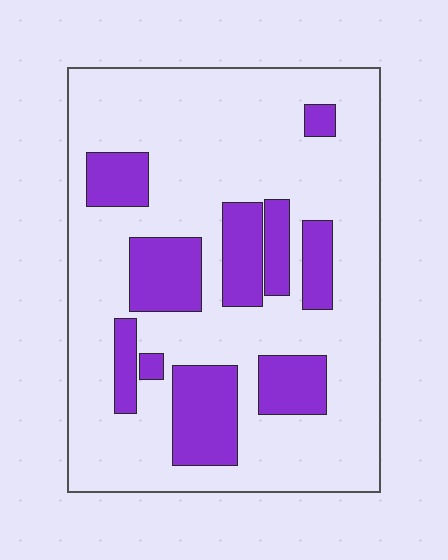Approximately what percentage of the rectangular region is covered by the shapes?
Approximately 25%.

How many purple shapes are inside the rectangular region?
10.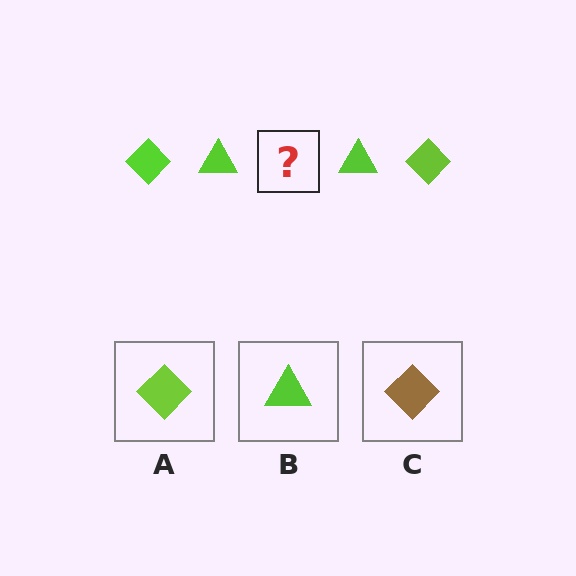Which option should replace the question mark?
Option A.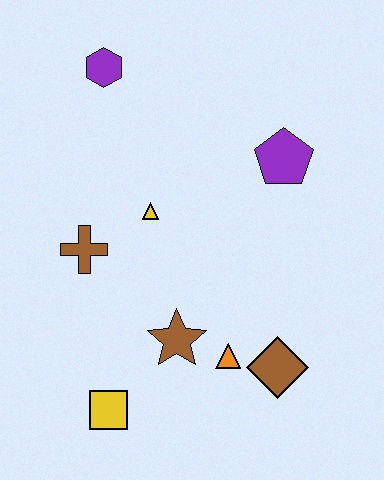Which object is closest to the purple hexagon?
The yellow triangle is closest to the purple hexagon.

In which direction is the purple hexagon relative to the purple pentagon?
The purple hexagon is to the left of the purple pentagon.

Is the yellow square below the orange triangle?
Yes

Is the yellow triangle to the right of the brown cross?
Yes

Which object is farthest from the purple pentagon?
The yellow square is farthest from the purple pentagon.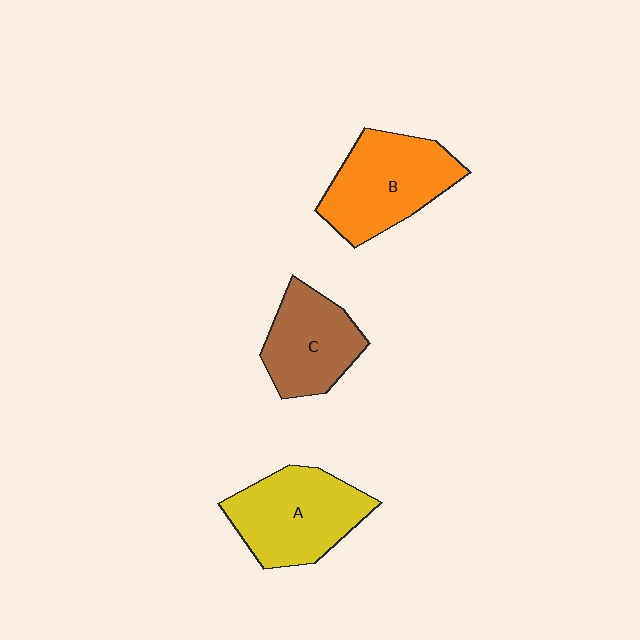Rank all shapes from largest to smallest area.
From largest to smallest: B (orange), A (yellow), C (brown).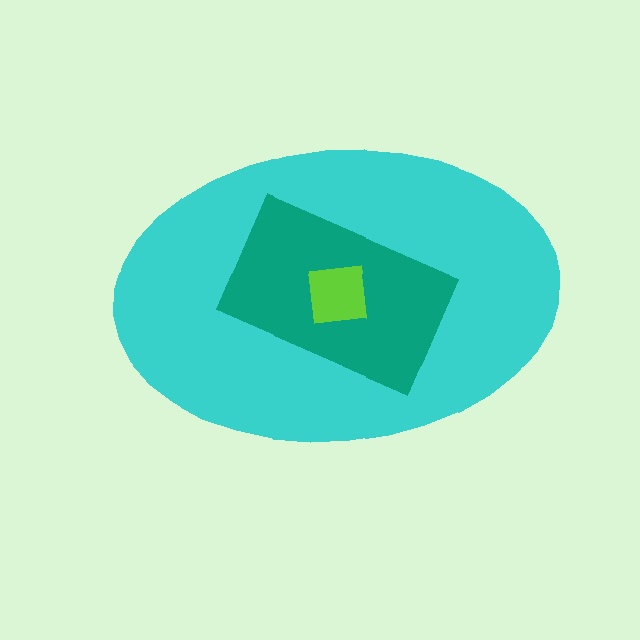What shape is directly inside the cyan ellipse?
The teal rectangle.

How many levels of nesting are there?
3.